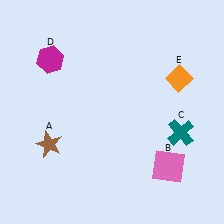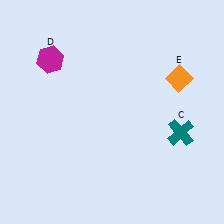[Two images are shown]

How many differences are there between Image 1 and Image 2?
There are 2 differences between the two images.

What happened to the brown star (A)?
The brown star (A) was removed in Image 2. It was in the bottom-left area of Image 1.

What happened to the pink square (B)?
The pink square (B) was removed in Image 2. It was in the bottom-right area of Image 1.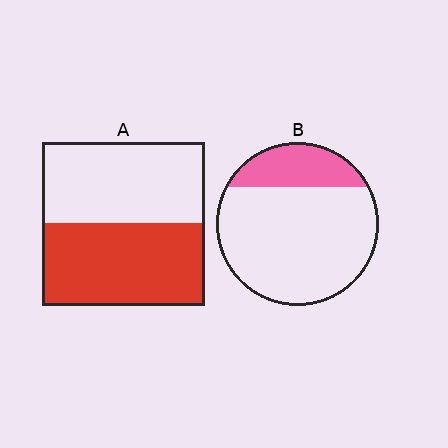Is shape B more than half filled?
No.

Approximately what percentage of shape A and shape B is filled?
A is approximately 50% and B is approximately 20%.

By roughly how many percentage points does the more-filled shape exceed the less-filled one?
By roughly 30 percentage points (A over B).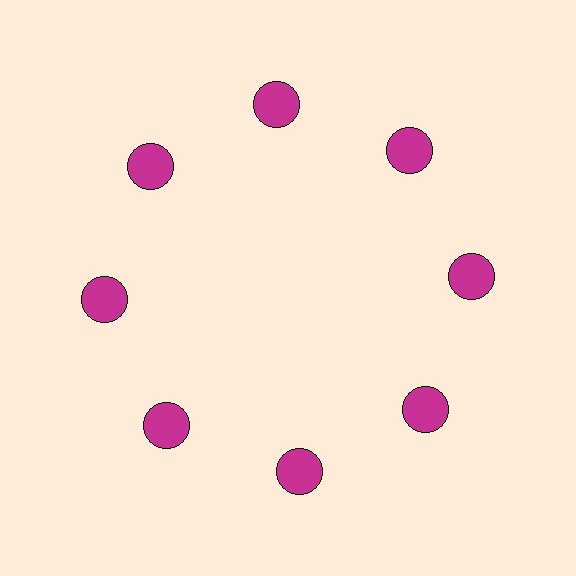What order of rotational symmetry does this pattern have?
This pattern has 8-fold rotational symmetry.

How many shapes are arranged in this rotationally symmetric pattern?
There are 8 shapes, arranged in 8 groups of 1.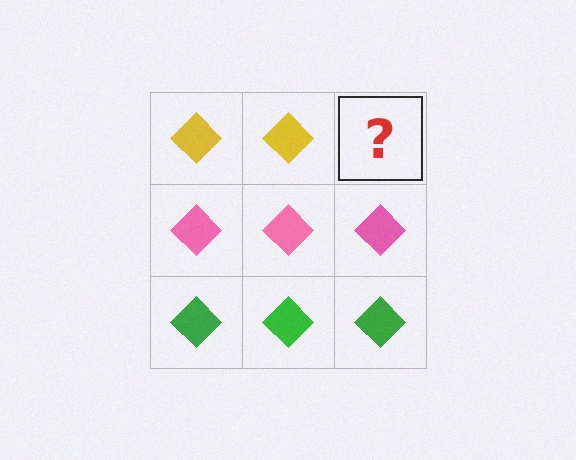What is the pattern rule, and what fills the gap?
The rule is that each row has a consistent color. The gap should be filled with a yellow diamond.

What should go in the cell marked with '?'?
The missing cell should contain a yellow diamond.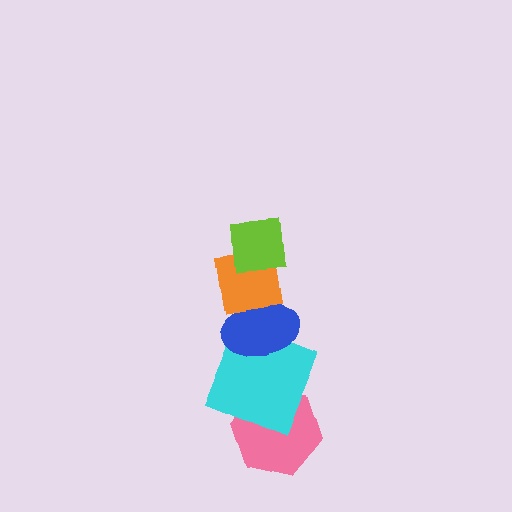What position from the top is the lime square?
The lime square is 1st from the top.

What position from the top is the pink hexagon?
The pink hexagon is 5th from the top.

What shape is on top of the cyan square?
The blue ellipse is on top of the cyan square.